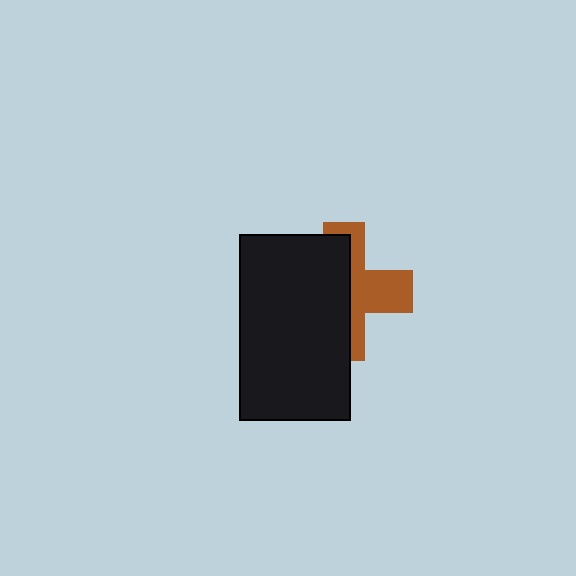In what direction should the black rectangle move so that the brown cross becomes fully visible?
The black rectangle should move left. That is the shortest direction to clear the overlap and leave the brown cross fully visible.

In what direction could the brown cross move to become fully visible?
The brown cross could move right. That would shift it out from behind the black rectangle entirely.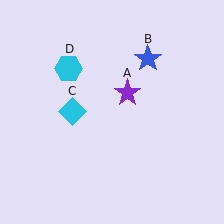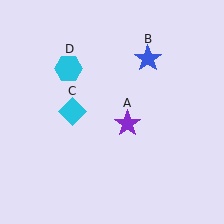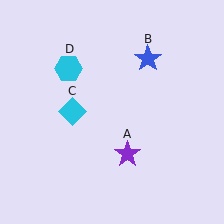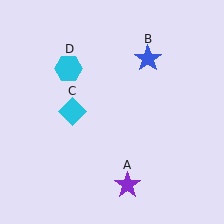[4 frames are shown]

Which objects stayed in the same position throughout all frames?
Blue star (object B) and cyan diamond (object C) and cyan hexagon (object D) remained stationary.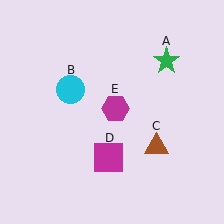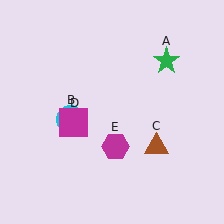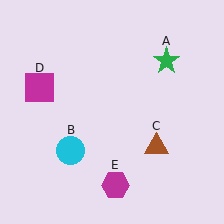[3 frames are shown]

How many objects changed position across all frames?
3 objects changed position: cyan circle (object B), magenta square (object D), magenta hexagon (object E).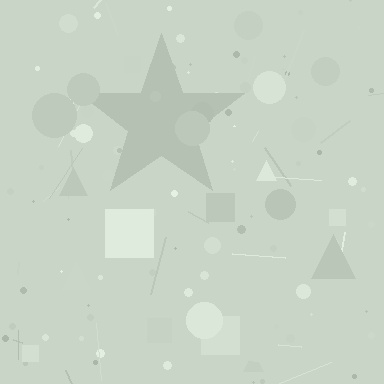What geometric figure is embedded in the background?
A star is embedded in the background.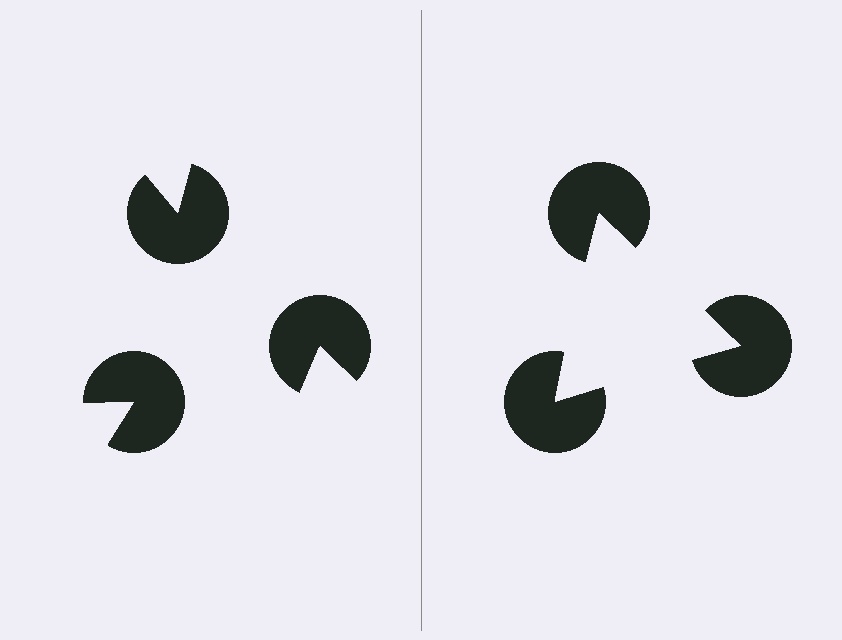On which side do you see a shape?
An illusory triangle appears on the right side. On the left side the wedge cuts are rotated, so no coherent shape forms.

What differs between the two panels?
The pac-man discs are positioned identically on both sides; only the wedge orientations differ. On the right they align to a triangle; on the left they are misaligned.